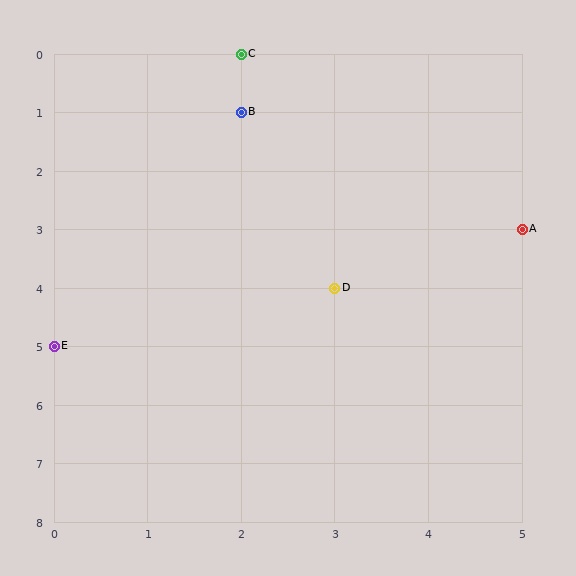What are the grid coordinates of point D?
Point D is at grid coordinates (3, 4).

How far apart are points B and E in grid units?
Points B and E are 2 columns and 4 rows apart (about 4.5 grid units diagonally).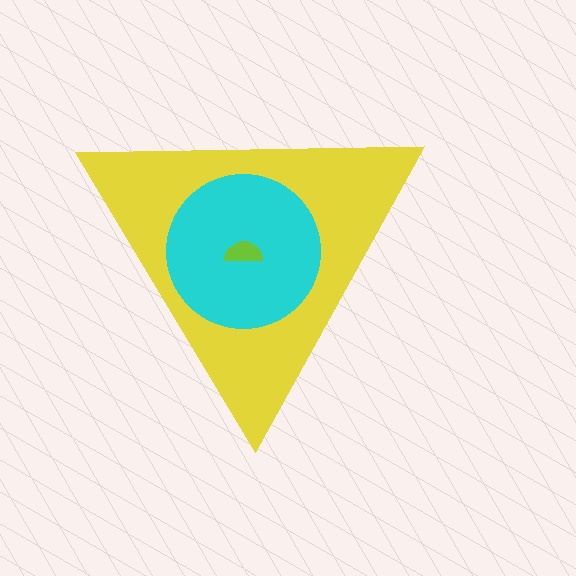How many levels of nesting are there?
3.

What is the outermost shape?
The yellow triangle.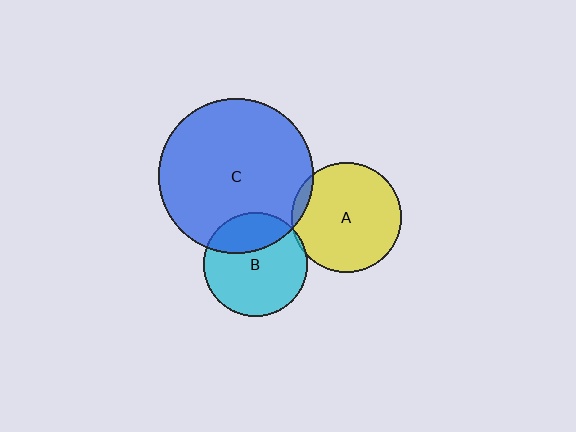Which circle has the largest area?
Circle C (blue).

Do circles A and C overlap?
Yes.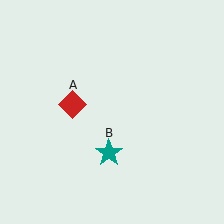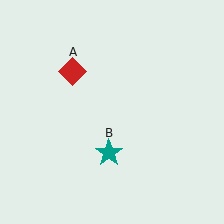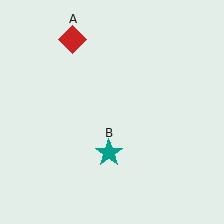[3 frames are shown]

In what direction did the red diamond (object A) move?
The red diamond (object A) moved up.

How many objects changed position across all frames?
1 object changed position: red diamond (object A).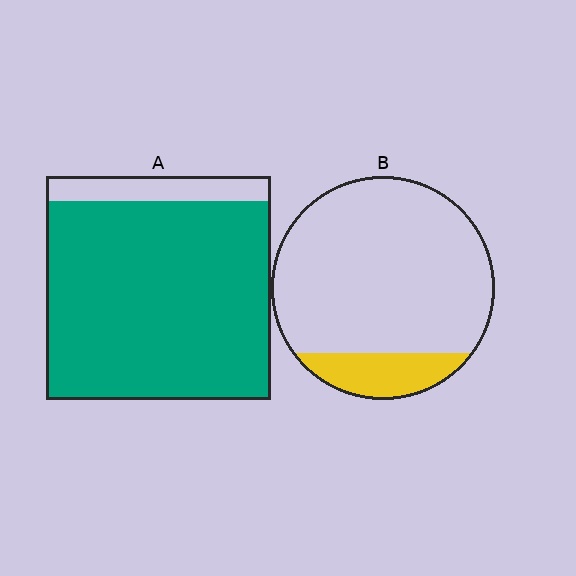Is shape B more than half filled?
No.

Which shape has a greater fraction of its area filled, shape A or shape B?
Shape A.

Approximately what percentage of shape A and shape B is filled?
A is approximately 90% and B is approximately 15%.